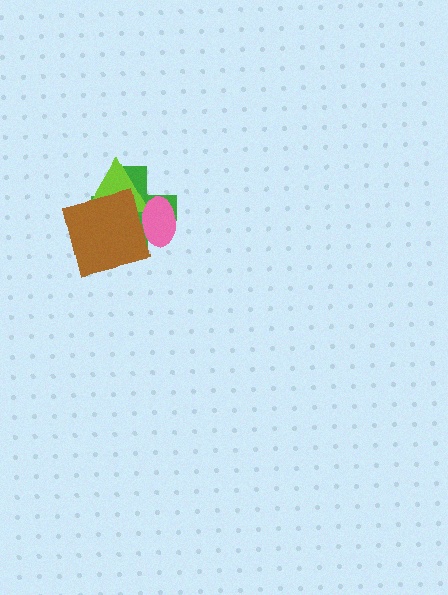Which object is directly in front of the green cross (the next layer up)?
The lime triangle is directly in front of the green cross.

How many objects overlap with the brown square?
3 objects overlap with the brown square.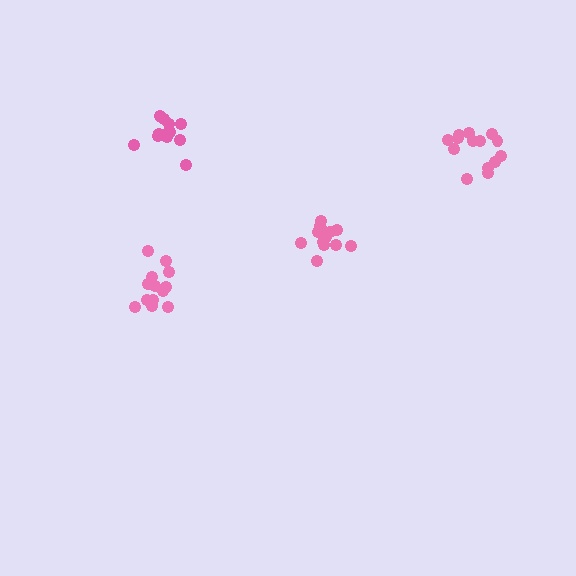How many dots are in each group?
Group 1: 13 dots, Group 2: 14 dots, Group 3: 14 dots, Group 4: 14 dots (55 total).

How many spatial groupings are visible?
There are 4 spatial groupings.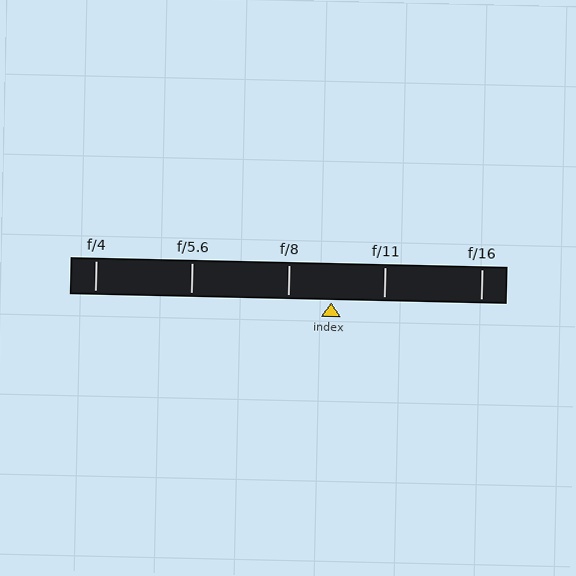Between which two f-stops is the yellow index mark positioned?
The index mark is between f/8 and f/11.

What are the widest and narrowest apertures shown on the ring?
The widest aperture shown is f/4 and the narrowest is f/16.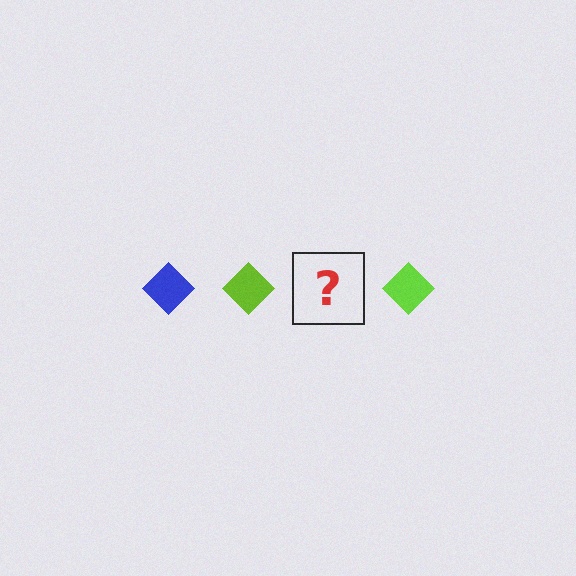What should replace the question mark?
The question mark should be replaced with a blue diamond.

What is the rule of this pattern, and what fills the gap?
The rule is that the pattern cycles through blue, lime diamonds. The gap should be filled with a blue diamond.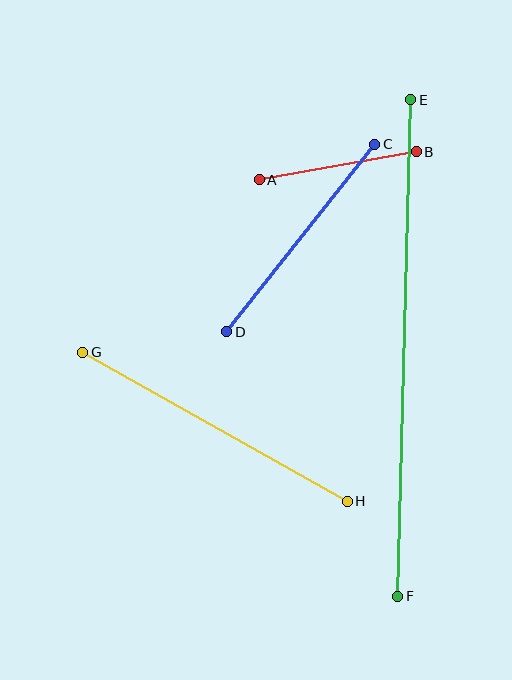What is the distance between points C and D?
The distance is approximately 239 pixels.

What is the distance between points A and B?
The distance is approximately 160 pixels.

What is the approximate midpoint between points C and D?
The midpoint is at approximately (301, 238) pixels.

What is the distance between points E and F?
The distance is approximately 497 pixels.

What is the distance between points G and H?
The distance is approximately 304 pixels.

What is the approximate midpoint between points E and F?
The midpoint is at approximately (404, 348) pixels.